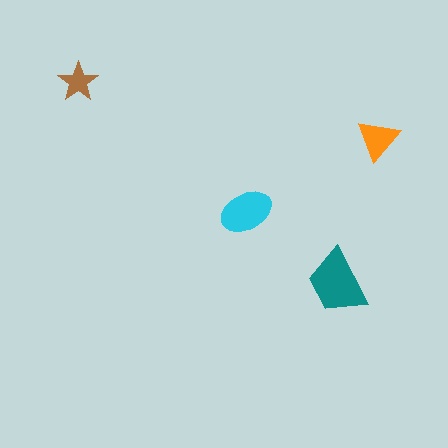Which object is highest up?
The brown star is topmost.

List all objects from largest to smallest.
The teal trapezoid, the cyan ellipse, the orange triangle, the brown star.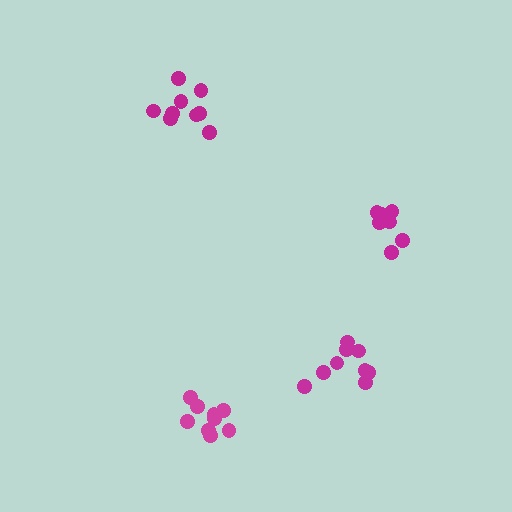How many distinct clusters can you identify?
There are 4 distinct clusters.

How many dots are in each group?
Group 1: 9 dots, Group 2: 9 dots, Group 3: 7 dots, Group 4: 9 dots (34 total).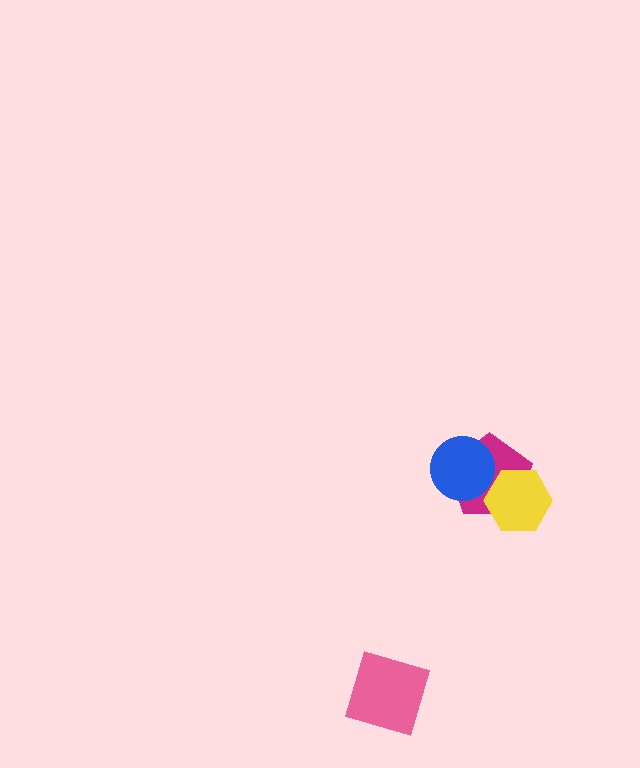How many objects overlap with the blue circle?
1 object overlaps with the blue circle.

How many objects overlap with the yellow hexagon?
1 object overlaps with the yellow hexagon.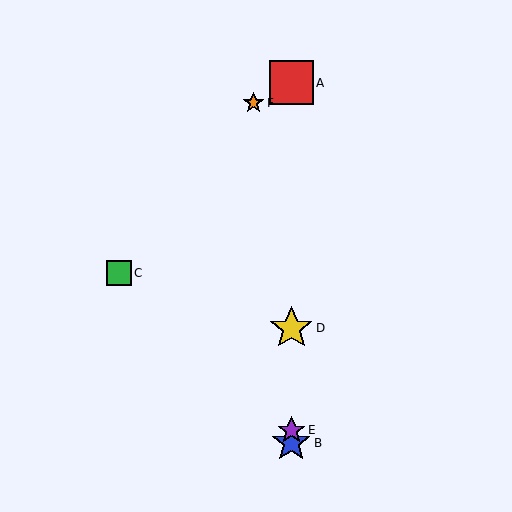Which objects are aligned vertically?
Objects A, B, D, E are aligned vertically.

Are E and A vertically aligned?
Yes, both are at x≈291.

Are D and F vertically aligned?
No, D is at x≈291 and F is at x≈254.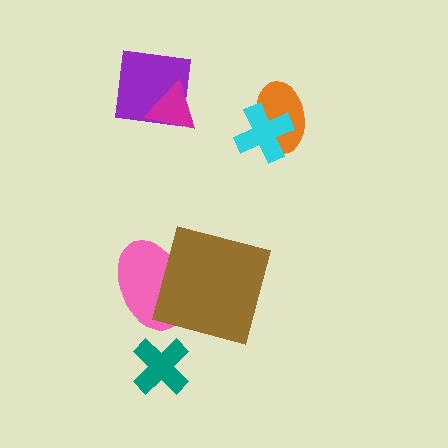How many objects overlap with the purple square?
1 object overlaps with the purple square.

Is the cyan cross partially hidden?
No, no other shape covers it.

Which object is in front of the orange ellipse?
The cyan cross is in front of the orange ellipse.